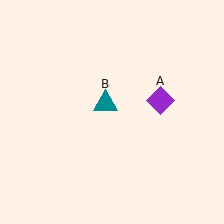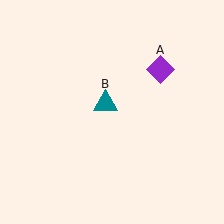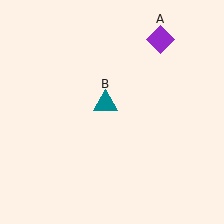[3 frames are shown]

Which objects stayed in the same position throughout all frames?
Teal triangle (object B) remained stationary.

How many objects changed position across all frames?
1 object changed position: purple diamond (object A).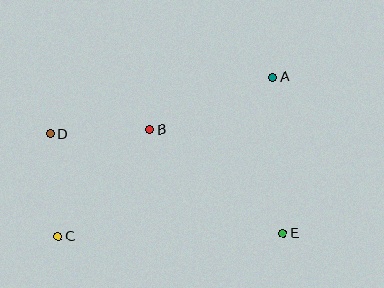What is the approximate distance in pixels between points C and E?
The distance between C and E is approximately 225 pixels.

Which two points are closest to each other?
Points B and D are closest to each other.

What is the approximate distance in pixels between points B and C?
The distance between B and C is approximately 141 pixels.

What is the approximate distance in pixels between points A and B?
The distance between A and B is approximately 134 pixels.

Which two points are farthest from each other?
Points A and C are farthest from each other.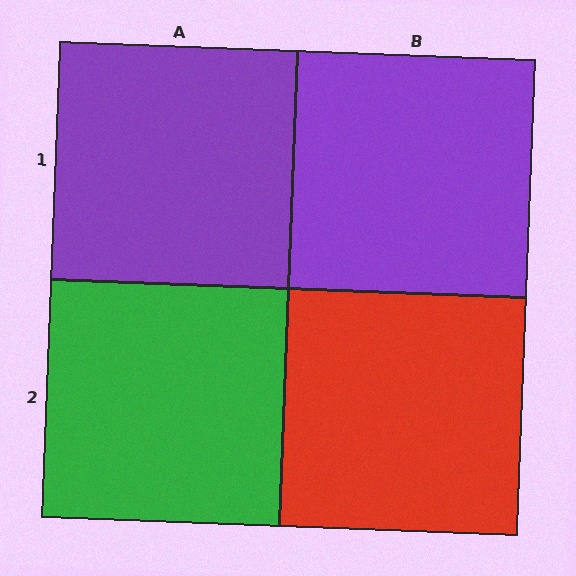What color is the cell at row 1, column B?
Purple.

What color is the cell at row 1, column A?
Purple.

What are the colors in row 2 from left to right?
Green, red.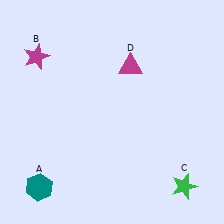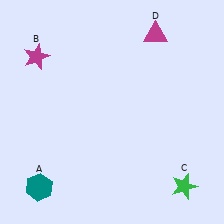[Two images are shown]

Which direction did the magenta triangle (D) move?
The magenta triangle (D) moved up.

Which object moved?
The magenta triangle (D) moved up.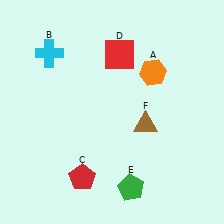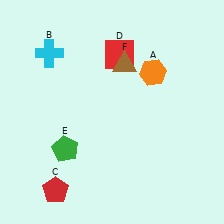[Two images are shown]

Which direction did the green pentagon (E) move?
The green pentagon (E) moved left.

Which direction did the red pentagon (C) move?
The red pentagon (C) moved left.